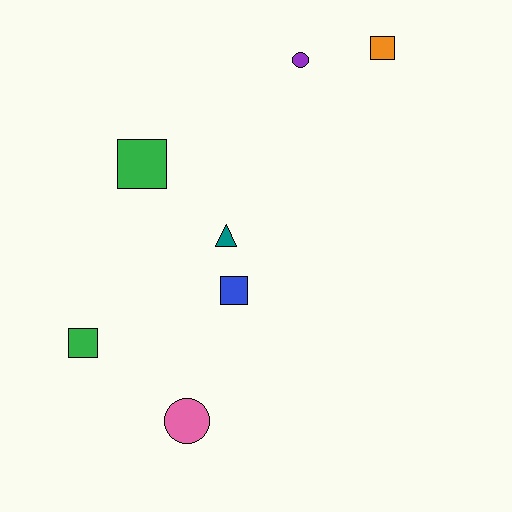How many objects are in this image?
There are 7 objects.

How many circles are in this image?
There are 2 circles.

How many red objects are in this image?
There are no red objects.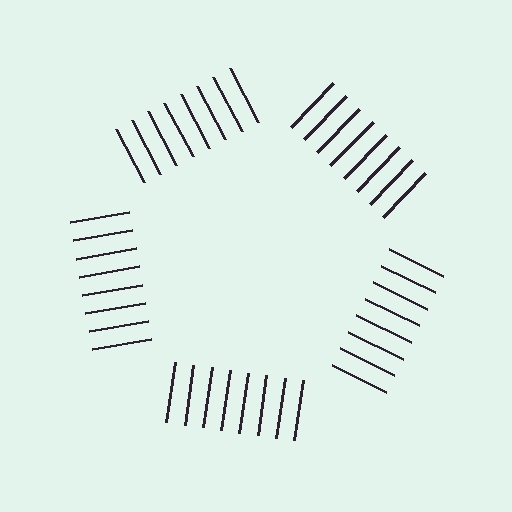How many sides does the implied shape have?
5 sides — the line-ends trace a pentagon.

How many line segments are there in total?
40 — 8 along each of the 5 edges.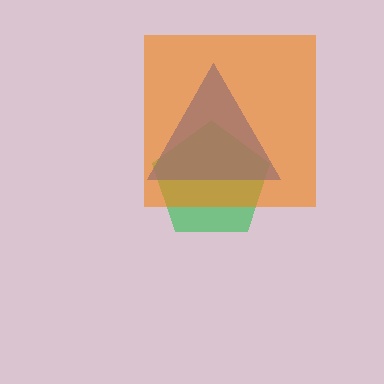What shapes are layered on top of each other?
The layered shapes are: a green pentagon, a blue triangle, an orange square.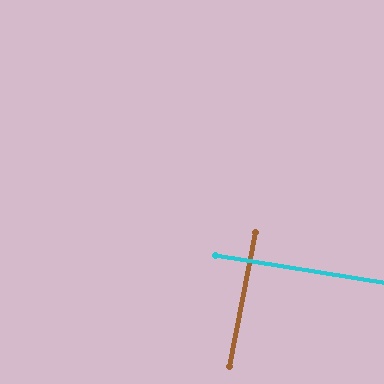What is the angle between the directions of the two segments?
Approximately 88 degrees.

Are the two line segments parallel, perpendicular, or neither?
Perpendicular — they meet at approximately 88°.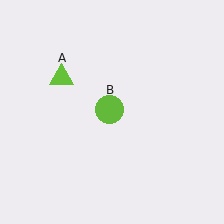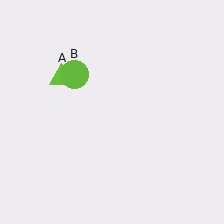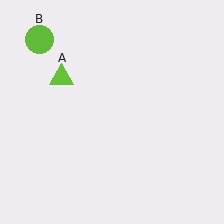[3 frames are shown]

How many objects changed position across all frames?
1 object changed position: lime circle (object B).